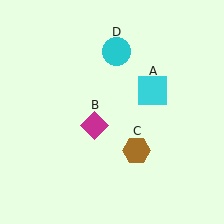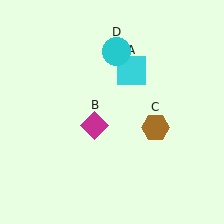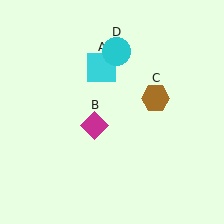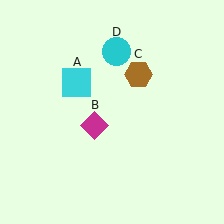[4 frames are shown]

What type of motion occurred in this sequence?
The cyan square (object A), brown hexagon (object C) rotated counterclockwise around the center of the scene.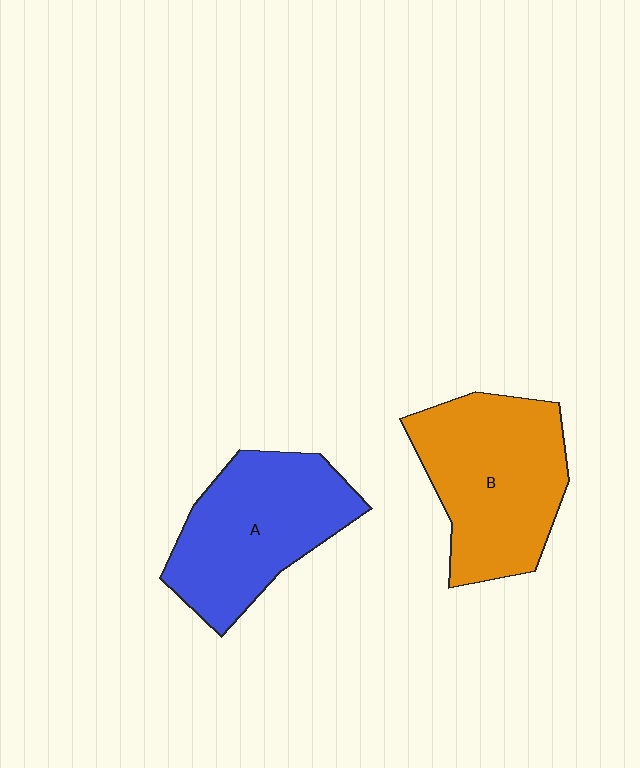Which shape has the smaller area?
Shape A (blue).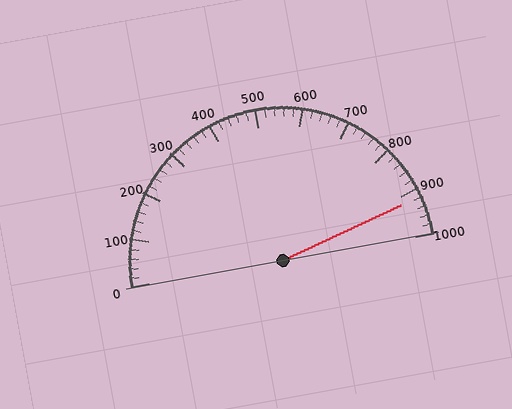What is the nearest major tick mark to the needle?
The nearest major tick mark is 900.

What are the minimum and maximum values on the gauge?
The gauge ranges from 0 to 1000.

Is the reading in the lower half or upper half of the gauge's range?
The reading is in the upper half of the range (0 to 1000).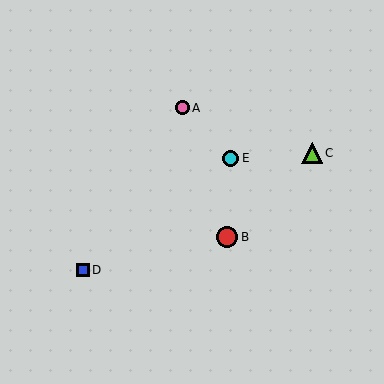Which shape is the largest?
The red circle (labeled B) is the largest.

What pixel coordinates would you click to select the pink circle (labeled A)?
Click at (182, 108) to select the pink circle A.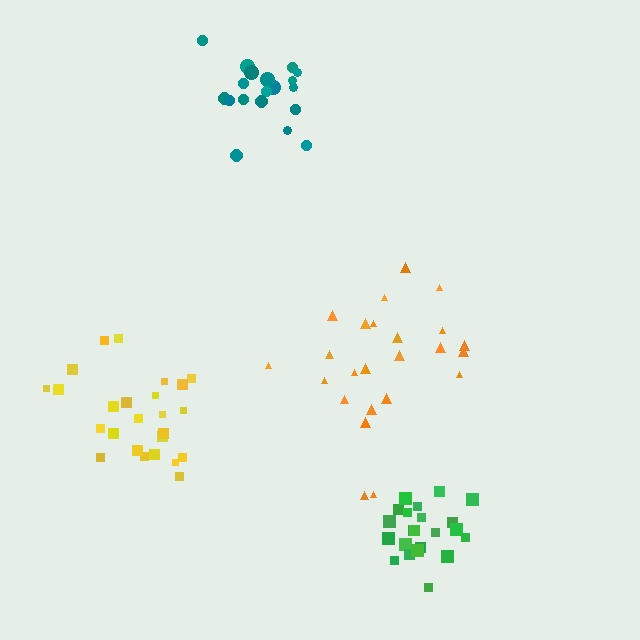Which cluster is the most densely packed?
Teal.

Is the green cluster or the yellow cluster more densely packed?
Green.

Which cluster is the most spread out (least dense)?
Orange.